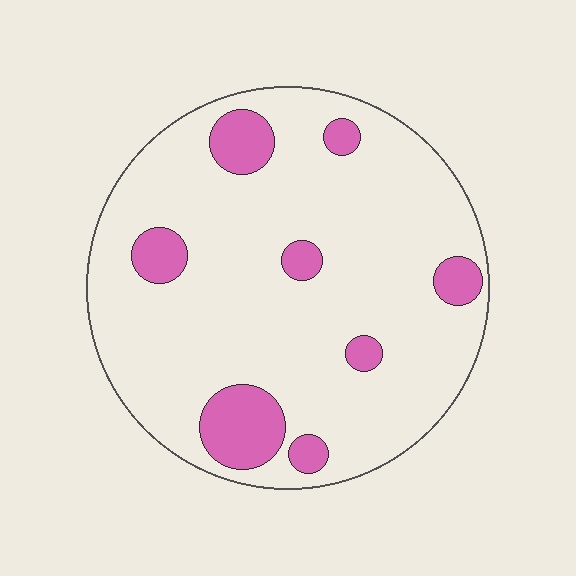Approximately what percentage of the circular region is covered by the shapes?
Approximately 15%.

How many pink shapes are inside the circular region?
8.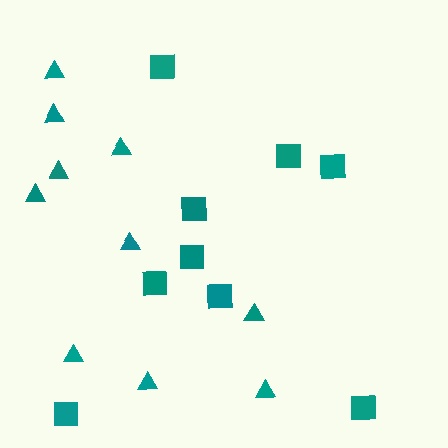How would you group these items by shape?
There are 2 groups: one group of squares (9) and one group of triangles (10).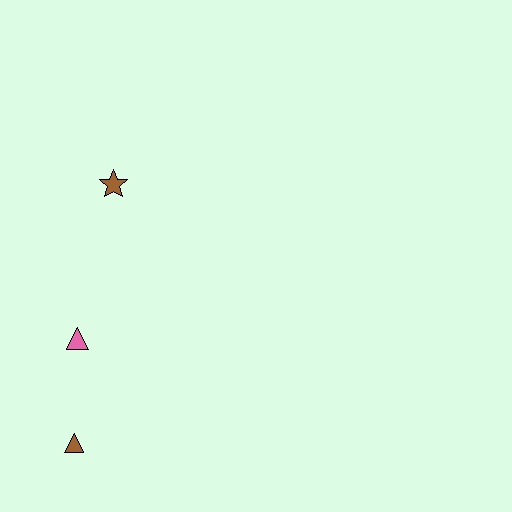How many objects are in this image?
There are 3 objects.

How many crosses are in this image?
There are no crosses.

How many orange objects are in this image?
There are no orange objects.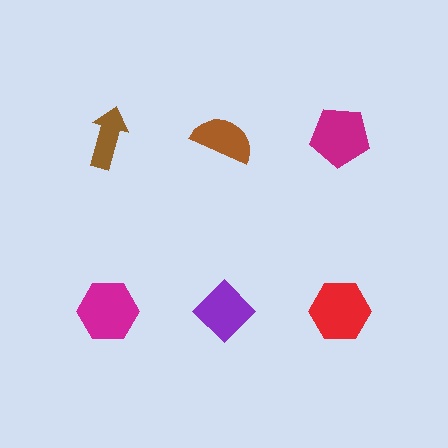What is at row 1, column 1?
A brown arrow.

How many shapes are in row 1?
3 shapes.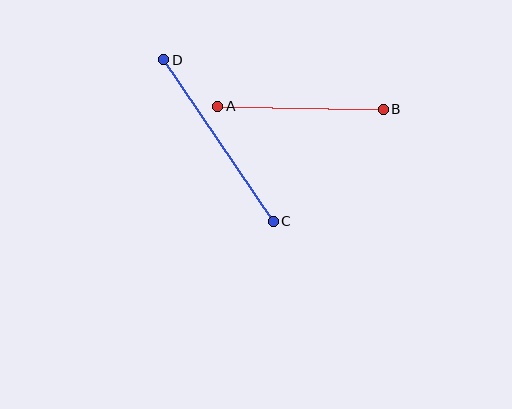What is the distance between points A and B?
The distance is approximately 166 pixels.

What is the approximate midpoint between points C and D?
The midpoint is at approximately (219, 141) pixels.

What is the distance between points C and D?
The distance is approximately 195 pixels.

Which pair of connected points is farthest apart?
Points C and D are farthest apart.